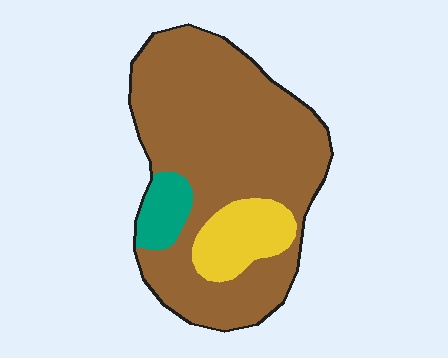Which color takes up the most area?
Brown, at roughly 80%.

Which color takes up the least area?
Teal, at roughly 10%.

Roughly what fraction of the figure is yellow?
Yellow takes up less than a sixth of the figure.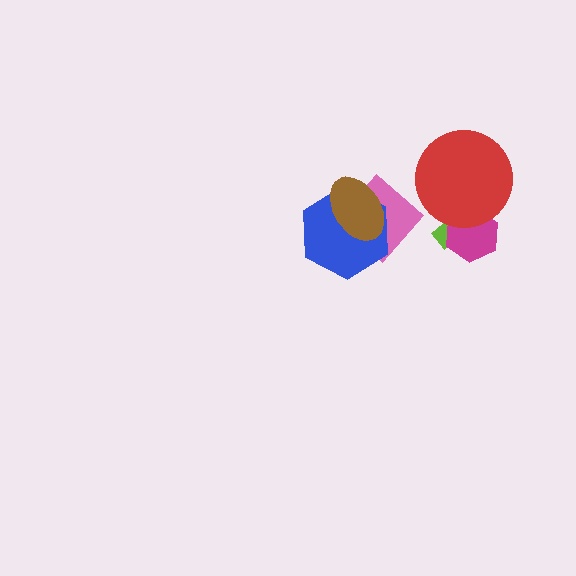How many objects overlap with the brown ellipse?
2 objects overlap with the brown ellipse.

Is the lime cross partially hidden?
Yes, it is partially covered by another shape.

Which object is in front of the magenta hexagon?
The red circle is in front of the magenta hexagon.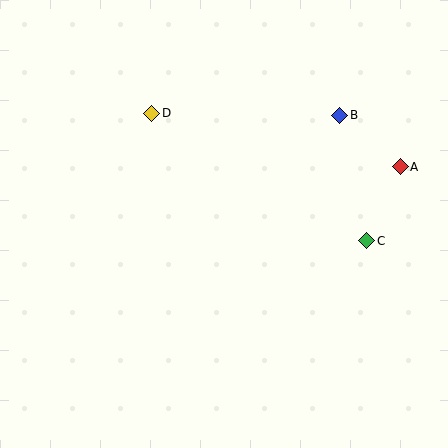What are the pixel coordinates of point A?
Point A is at (400, 167).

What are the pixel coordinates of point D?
Point D is at (152, 113).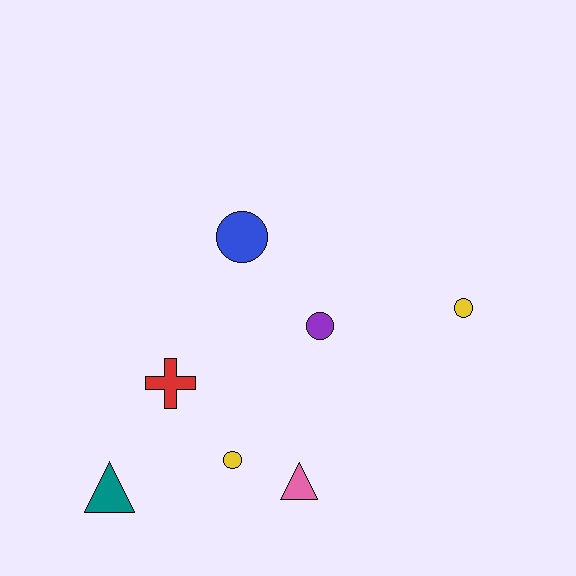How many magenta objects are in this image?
There are no magenta objects.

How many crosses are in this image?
There is 1 cross.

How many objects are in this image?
There are 7 objects.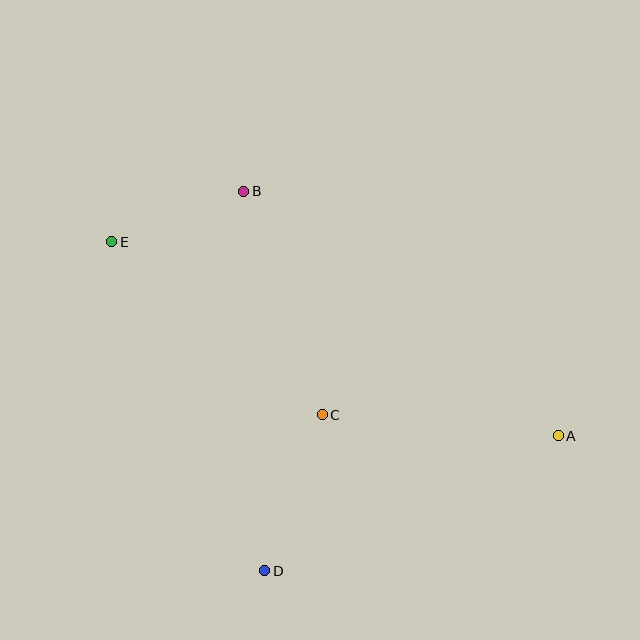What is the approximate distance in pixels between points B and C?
The distance between B and C is approximately 237 pixels.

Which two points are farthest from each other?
Points A and E are farthest from each other.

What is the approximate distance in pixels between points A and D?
The distance between A and D is approximately 323 pixels.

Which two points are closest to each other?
Points B and E are closest to each other.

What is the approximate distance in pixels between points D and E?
The distance between D and E is approximately 363 pixels.